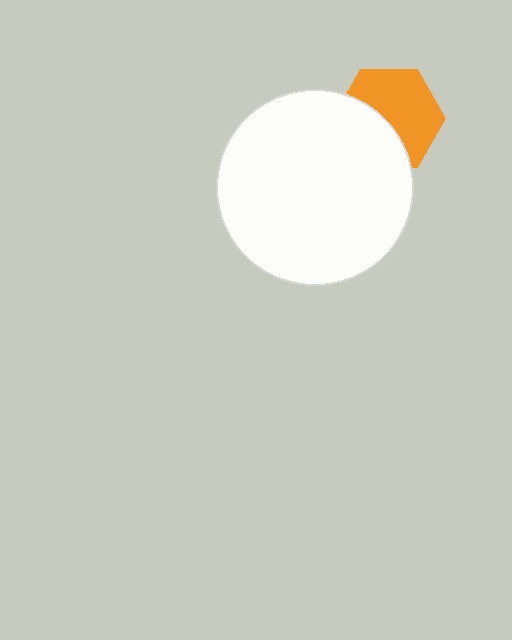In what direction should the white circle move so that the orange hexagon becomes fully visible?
The white circle should move toward the lower-left. That is the shortest direction to clear the overlap and leave the orange hexagon fully visible.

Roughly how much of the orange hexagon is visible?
About half of it is visible (roughly 59%).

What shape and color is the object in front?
The object in front is a white circle.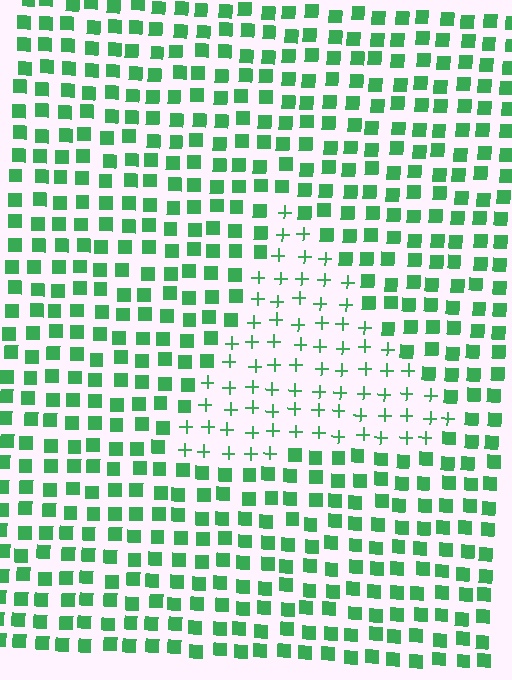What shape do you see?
I see a triangle.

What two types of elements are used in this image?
The image uses plus signs inside the triangle region and squares outside it.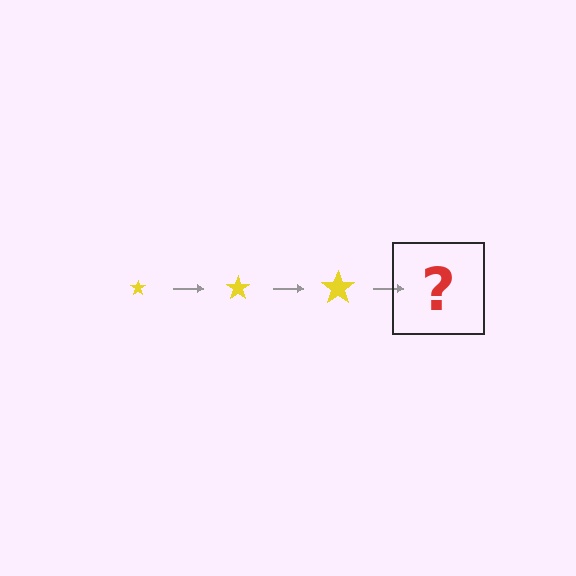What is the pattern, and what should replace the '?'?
The pattern is that the star gets progressively larger each step. The '?' should be a yellow star, larger than the previous one.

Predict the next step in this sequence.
The next step is a yellow star, larger than the previous one.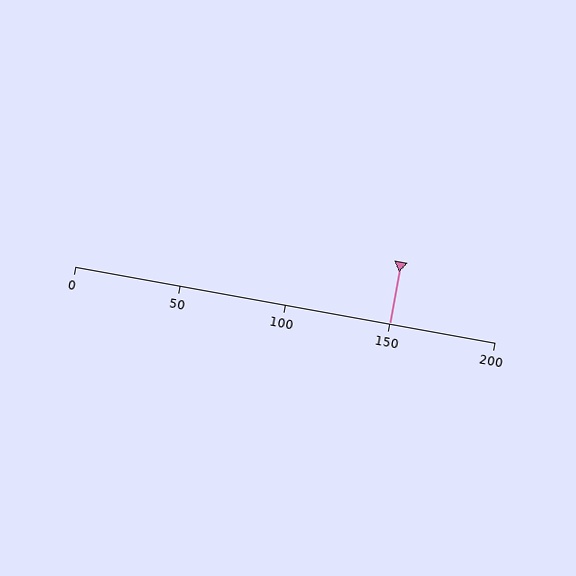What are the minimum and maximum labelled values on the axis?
The axis runs from 0 to 200.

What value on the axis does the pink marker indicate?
The marker indicates approximately 150.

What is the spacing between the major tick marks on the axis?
The major ticks are spaced 50 apart.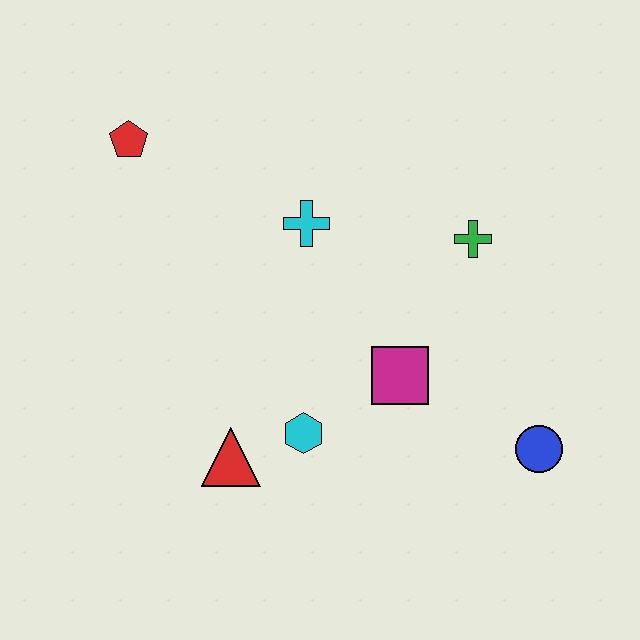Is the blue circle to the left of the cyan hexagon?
No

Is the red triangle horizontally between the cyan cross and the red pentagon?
Yes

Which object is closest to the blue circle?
The magenta square is closest to the blue circle.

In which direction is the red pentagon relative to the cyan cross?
The red pentagon is to the left of the cyan cross.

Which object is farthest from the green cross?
The red pentagon is farthest from the green cross.